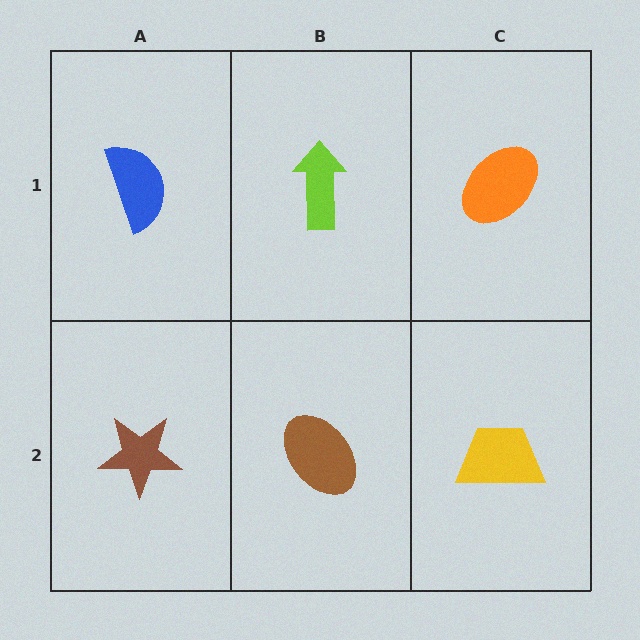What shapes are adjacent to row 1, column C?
A yellow trapezoid (row 2, column C), a lime arrow (row 1, column B).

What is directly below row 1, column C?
A yellow trapezoid.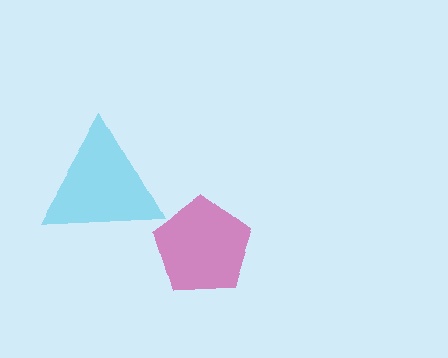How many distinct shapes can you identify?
There are 2 distinct shapes: a magenta pentagon, a cyan triangle.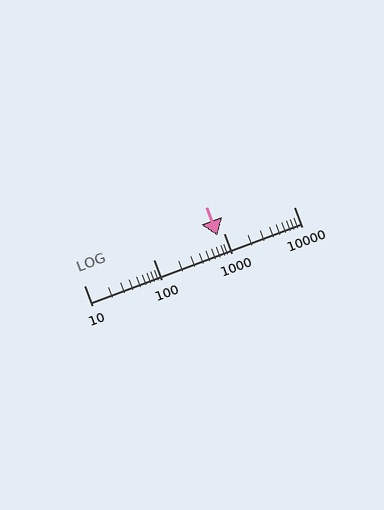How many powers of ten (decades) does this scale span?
The scale spans 3 decades, from 10 to 10000.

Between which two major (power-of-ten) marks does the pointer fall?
The pointer is between 100 and 1000.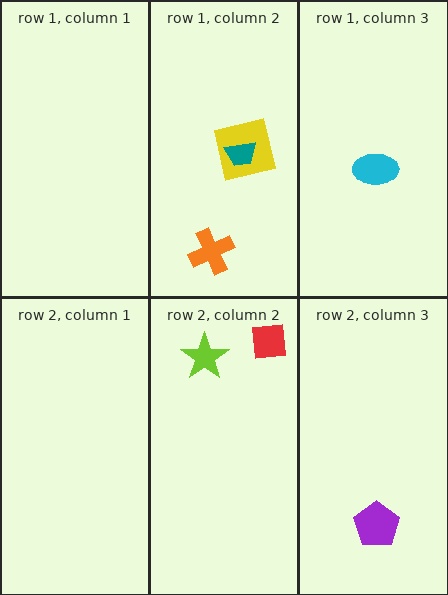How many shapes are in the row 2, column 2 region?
2.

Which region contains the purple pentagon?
The row 2, column 3 region.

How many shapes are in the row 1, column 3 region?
1.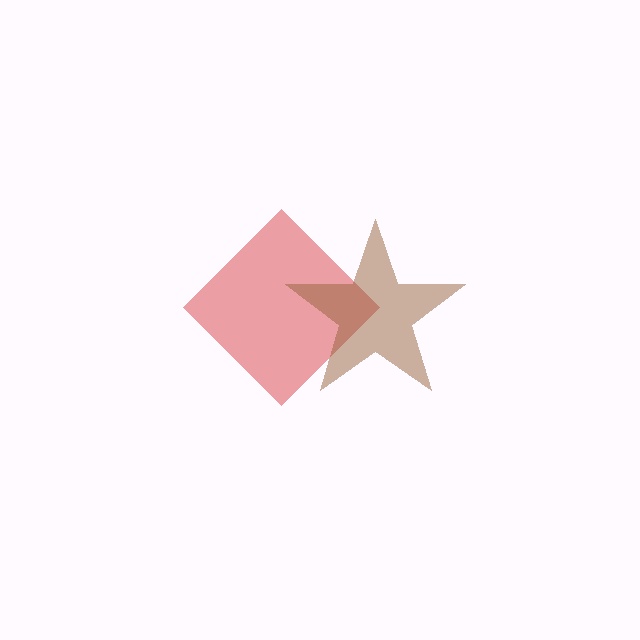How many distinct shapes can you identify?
There are 2 distinct shapes: a red diamond, a brown star.